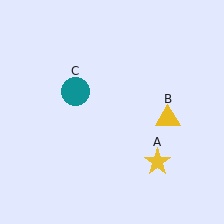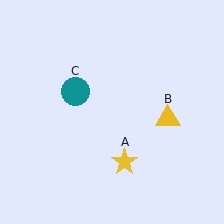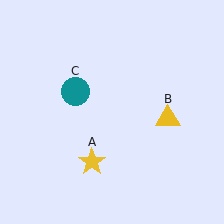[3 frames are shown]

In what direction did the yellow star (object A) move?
The yellow star (object A) moved left.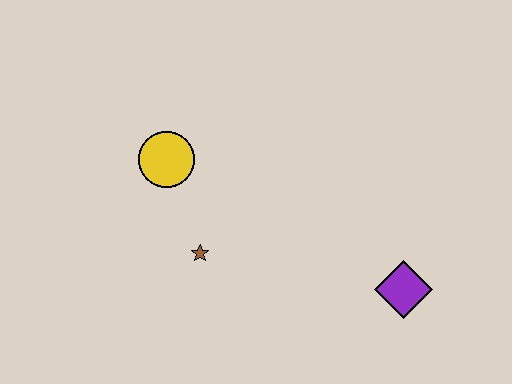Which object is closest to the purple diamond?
The brown star is closest to the purple diamond.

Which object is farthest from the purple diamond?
The yellow circle is farthest from the purple diamond.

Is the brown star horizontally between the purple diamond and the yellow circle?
Yes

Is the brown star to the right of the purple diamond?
No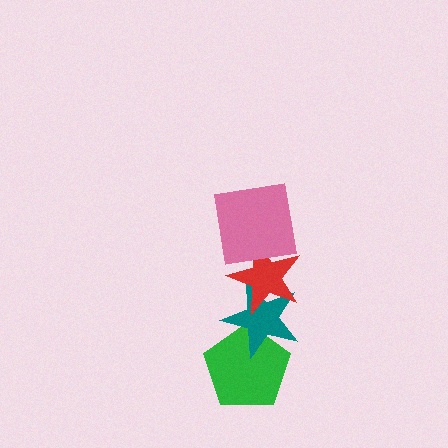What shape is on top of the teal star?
The red star is on top of the teal star.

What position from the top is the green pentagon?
The green pentagon is 4th from the top.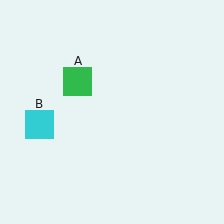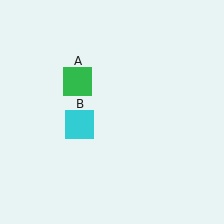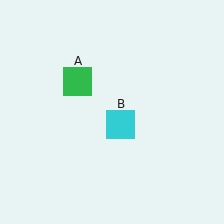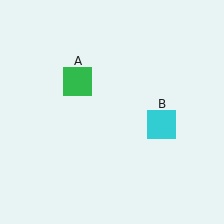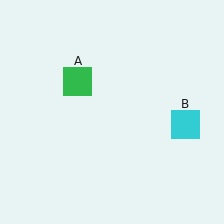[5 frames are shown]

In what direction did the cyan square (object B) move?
The cyan square (object B) moved right.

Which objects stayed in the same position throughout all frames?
Green square (object A) remained stationary.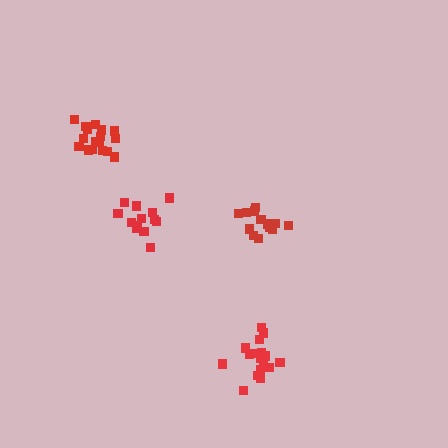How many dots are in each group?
Group 1: 13 dots, Group 2: 13 dots, Group 3: 17 dots, Group 4: 18 dots (61 total).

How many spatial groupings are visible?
There are 4 spatial groupings.